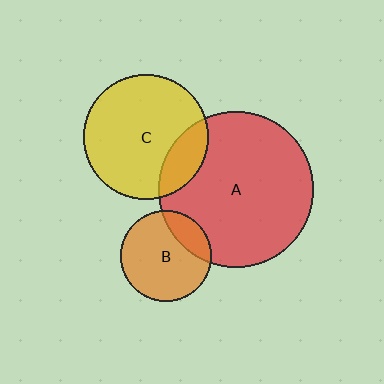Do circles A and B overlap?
Yes.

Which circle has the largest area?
Circle A (red).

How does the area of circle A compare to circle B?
Approximately 2.9 times.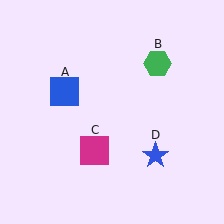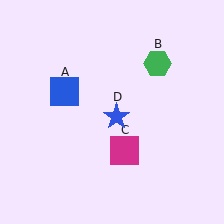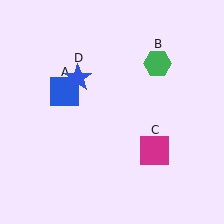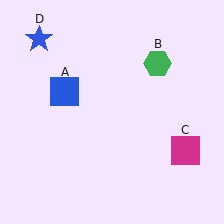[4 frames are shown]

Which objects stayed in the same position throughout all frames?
Blue square (object A) and green hexagon (object B) remained stationary.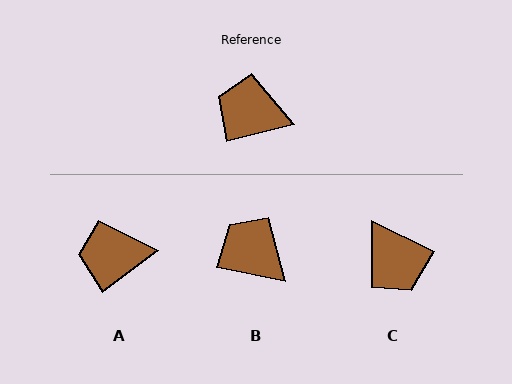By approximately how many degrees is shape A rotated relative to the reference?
Approximately 23 degrees counter-clockwise.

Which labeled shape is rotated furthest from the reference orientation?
C, about 140 degrees away.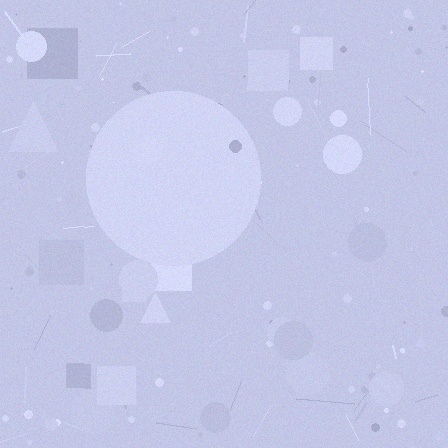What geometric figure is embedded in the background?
A circle is embedded in the background.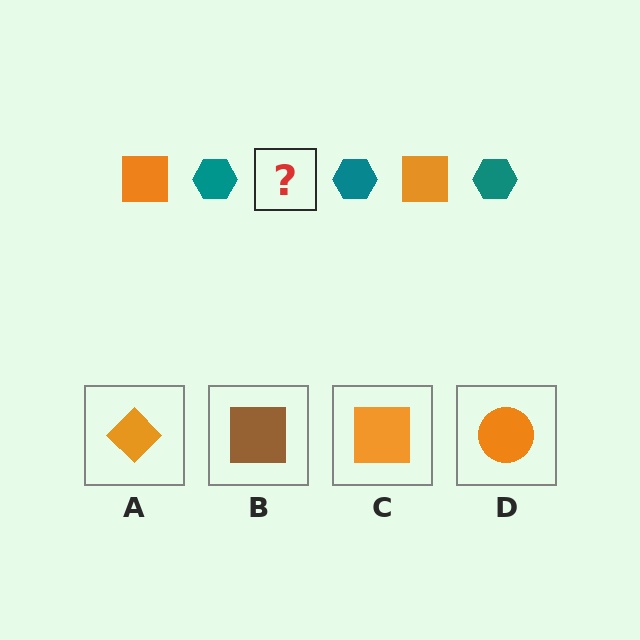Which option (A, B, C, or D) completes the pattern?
C.